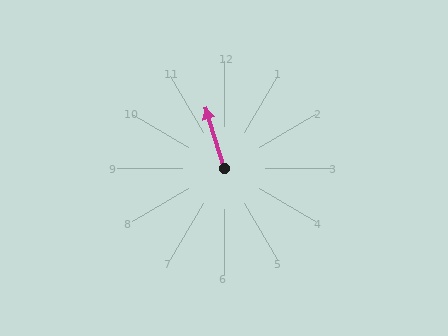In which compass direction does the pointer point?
North.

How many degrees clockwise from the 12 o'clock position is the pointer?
Approximately 343 degrees.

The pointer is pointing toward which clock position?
Roughly 11 o'clock.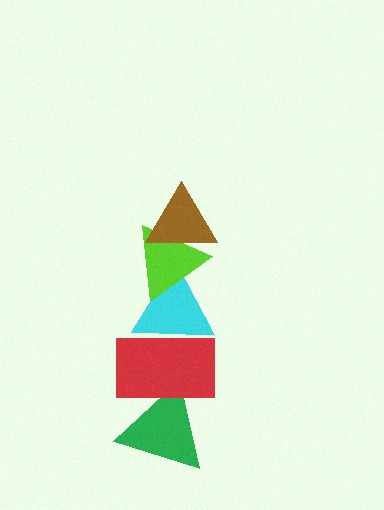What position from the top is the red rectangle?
The red rectangle is 4th from the top.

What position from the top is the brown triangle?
The brown triangle is 1st from the top.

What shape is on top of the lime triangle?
The brown triangle is on top of the lime triangle.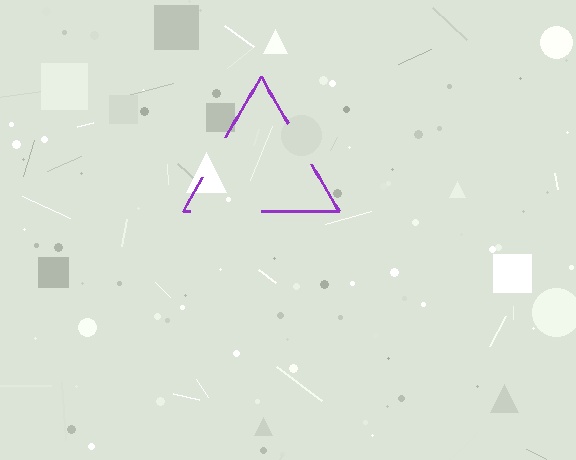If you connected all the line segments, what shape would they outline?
They would outline a triangle.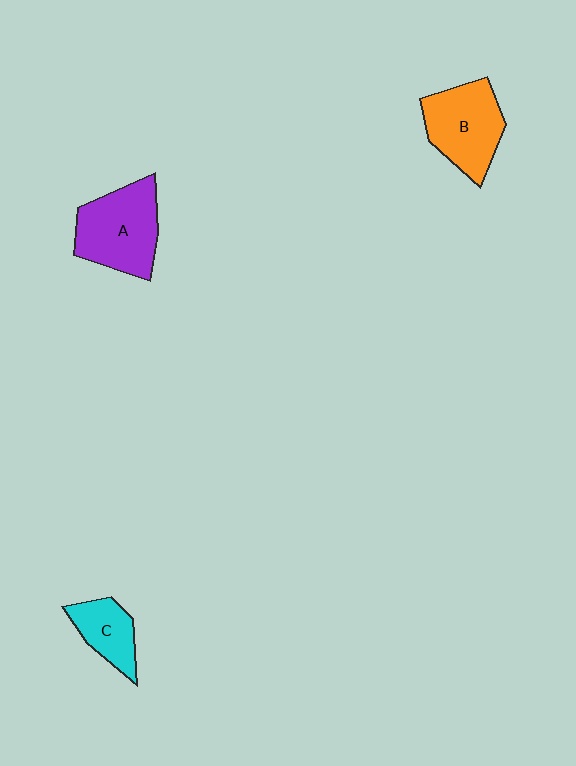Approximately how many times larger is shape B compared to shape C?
Approximately 1.7 times.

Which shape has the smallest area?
Shape C (cyan).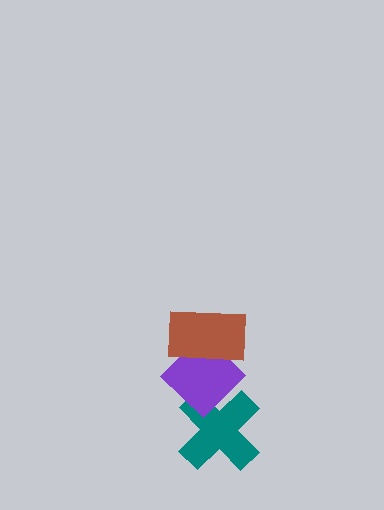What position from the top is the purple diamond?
The purple diamond is 2nd from the top.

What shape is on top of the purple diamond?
The brown rectangle is on top of the purple diamond.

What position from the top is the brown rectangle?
The brown rectangle is 1st from the top.